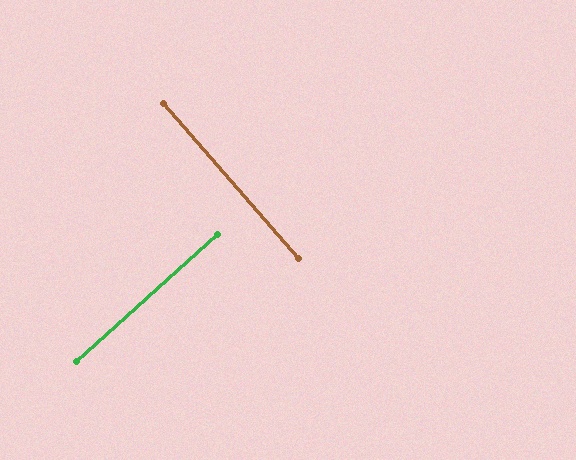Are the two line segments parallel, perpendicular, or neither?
Perpendicular — they meet at approximately 89°.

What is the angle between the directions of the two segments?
Approximately 89 degrees.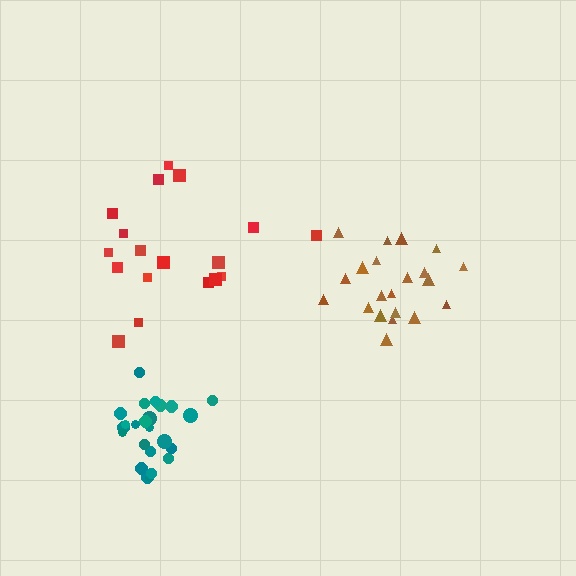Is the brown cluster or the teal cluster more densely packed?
Teal.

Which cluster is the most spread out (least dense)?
Red.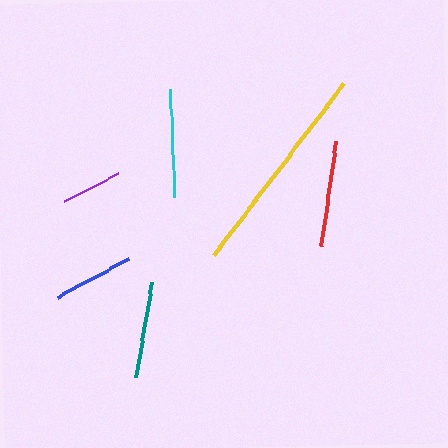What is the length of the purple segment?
The purple segment is approximately 60 pixels long.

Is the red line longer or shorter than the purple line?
The red line is longer than the purple line.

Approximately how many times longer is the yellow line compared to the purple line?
The yellow line is approximately 3.6 times the length of the purple line.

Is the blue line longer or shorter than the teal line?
The teal line is longer than the blue line.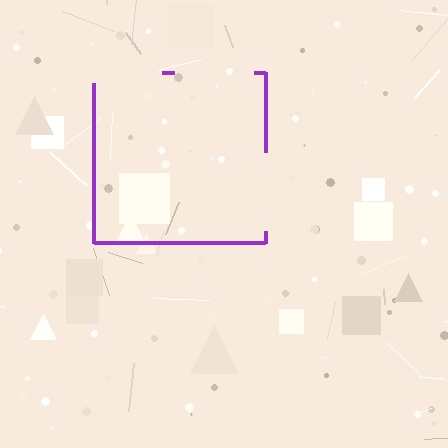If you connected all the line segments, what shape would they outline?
They would outline a square.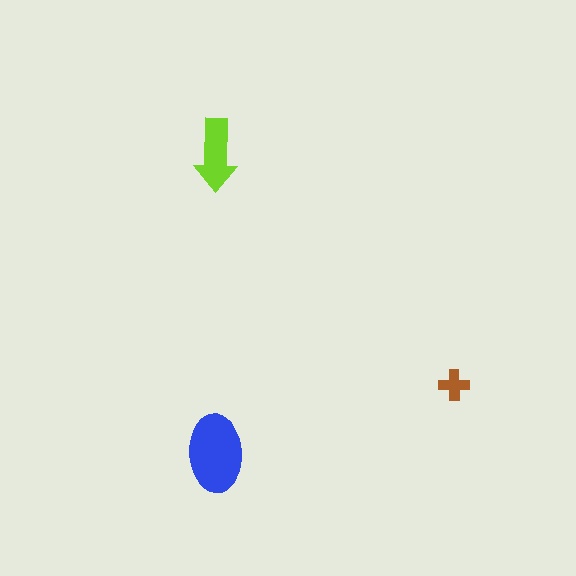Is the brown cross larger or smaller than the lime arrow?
Smaller.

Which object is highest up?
The lime arrow is topmost.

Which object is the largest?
The blue ellipse.